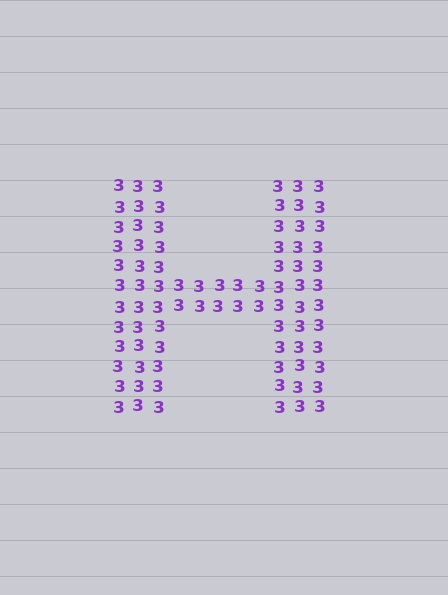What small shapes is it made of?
It is made of small digit 3's.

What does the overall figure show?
The overall figure shows the letter H.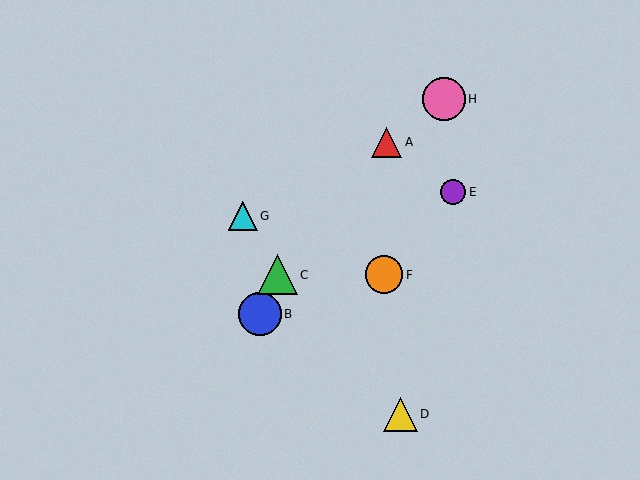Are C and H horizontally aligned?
No, C is at y≈275 and H is at y≈99.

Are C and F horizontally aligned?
Yes, both are at y≈275.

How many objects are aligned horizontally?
2 objects (C, F) are aligned horizontally.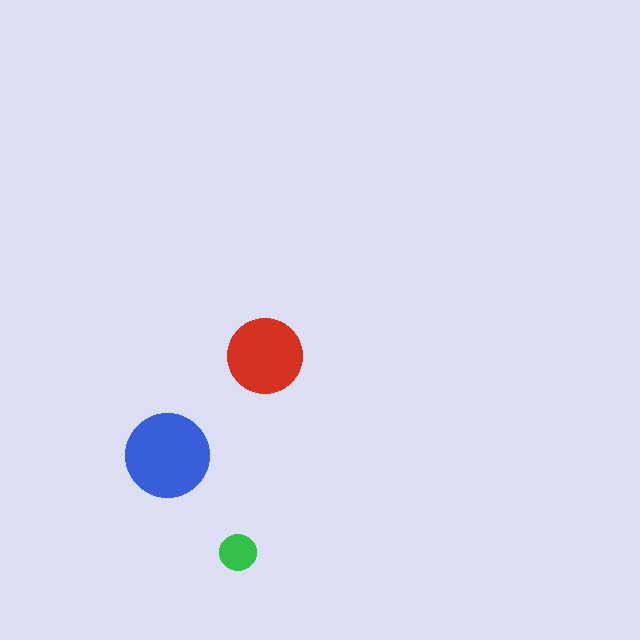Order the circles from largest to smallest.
the blue one, the red one, the green one.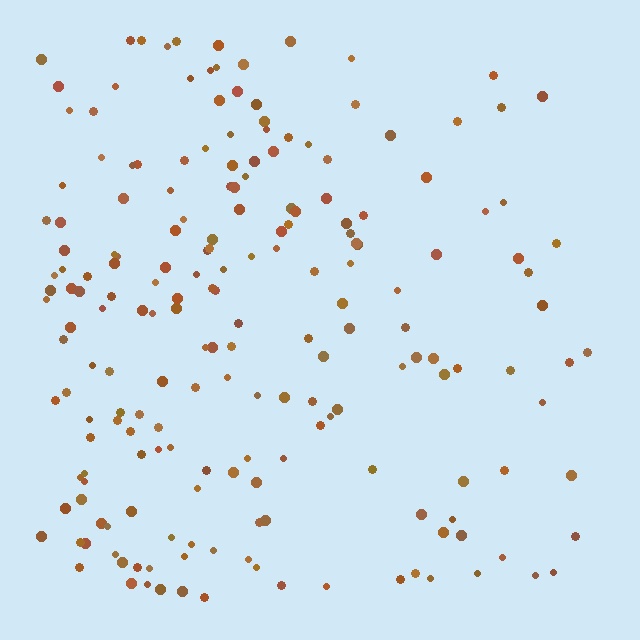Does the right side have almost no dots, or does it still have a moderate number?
Still a moderate number, just noticeably fewer than the left.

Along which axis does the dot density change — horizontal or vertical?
Horizontal.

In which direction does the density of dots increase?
From right to left, with the left side densest.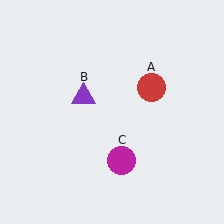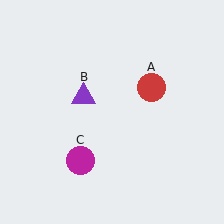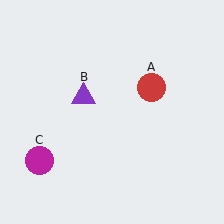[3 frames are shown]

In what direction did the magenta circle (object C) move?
The magenta circle (object C) moved left.